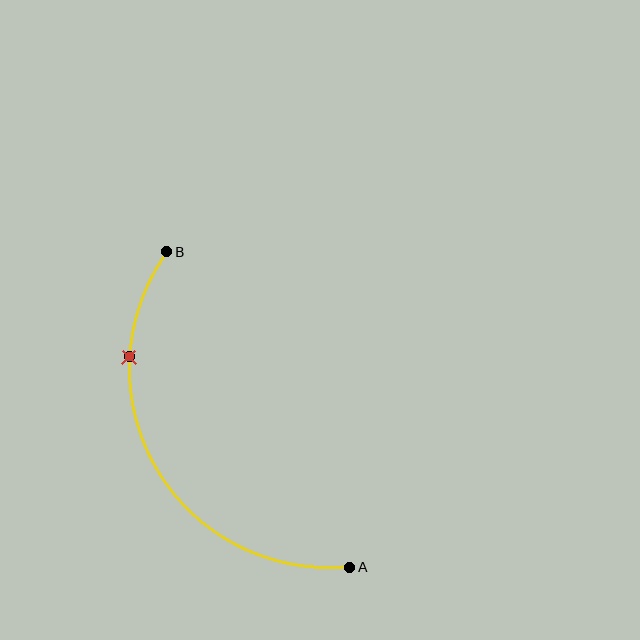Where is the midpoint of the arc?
The arc midpoint is the point on the curve farthest from the straight line joining A and B. It sits to the left of that line.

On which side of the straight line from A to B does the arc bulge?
The arc bulges to the left of the straight line connecting A and B.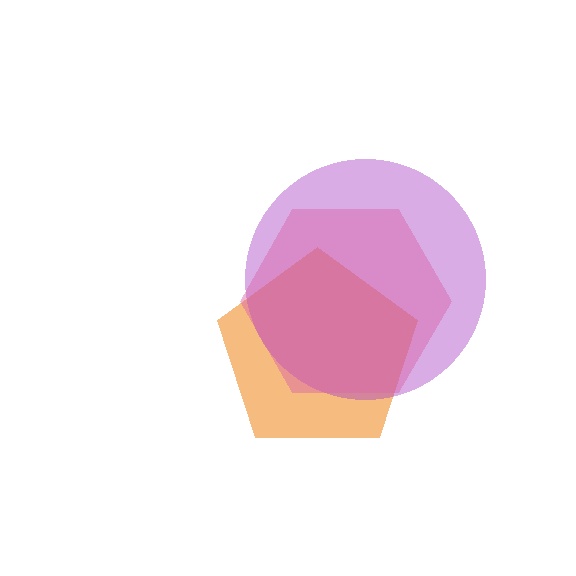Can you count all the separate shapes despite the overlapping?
Yes, there are 3 separate shapes.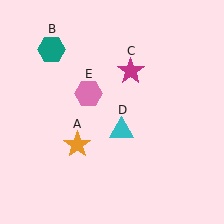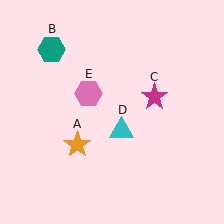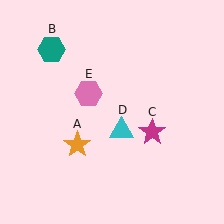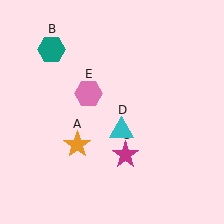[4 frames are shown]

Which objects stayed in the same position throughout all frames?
Orange star (object A) and teal hexagon (object B) and cyan triangle (object D) and pink hexagon (object E) remained stationary.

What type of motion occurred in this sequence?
The magenta star (object C) rotated clockwise around the center of the scene.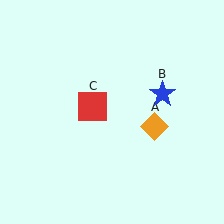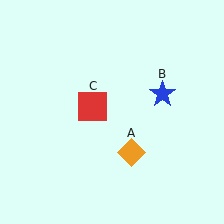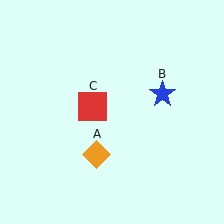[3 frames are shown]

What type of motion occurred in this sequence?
The orange diamond (object A) rotated clockwise around the center of the scene.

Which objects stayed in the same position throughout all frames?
Blue star (object B) and red square (object C) remained stationary.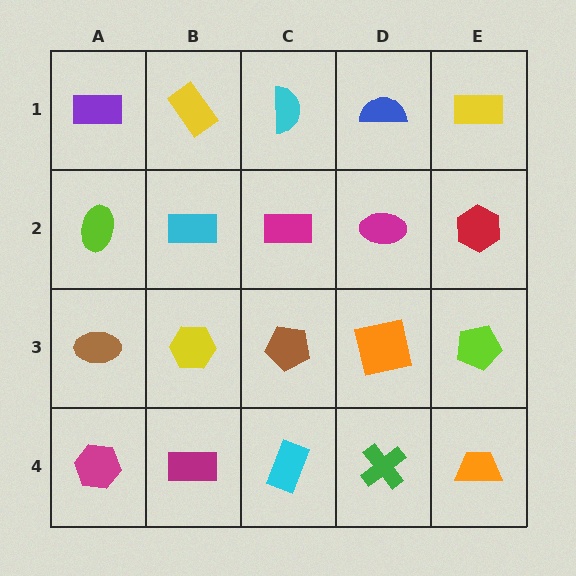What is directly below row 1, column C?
A magenta rectangle.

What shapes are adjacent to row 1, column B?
A cyan rectangle (row 2, column B), a purple rectangle (row 1, column A), a cyan semicircle (row 1, column C).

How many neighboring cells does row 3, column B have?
4.